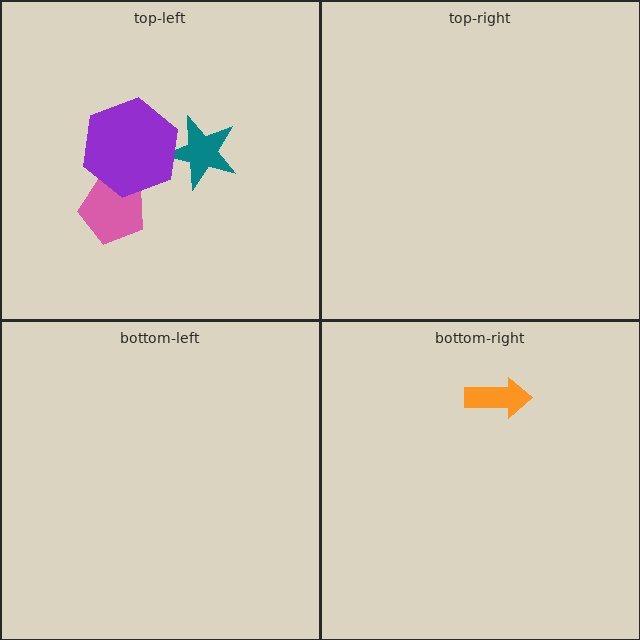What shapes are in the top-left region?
The pink pentagon, the teal star, the purple hexagon.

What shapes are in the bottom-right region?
The orange arrow.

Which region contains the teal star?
The top-left region.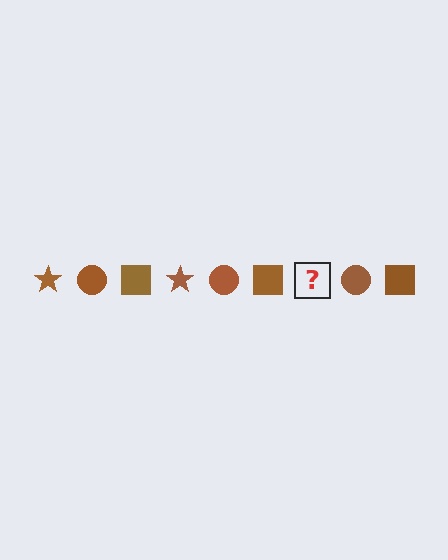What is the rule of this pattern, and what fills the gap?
The rule is that the pattern cycles through star, circle, square shapes in brown. The gap should be filled with a brown star.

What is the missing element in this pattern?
The missing element is a brown star.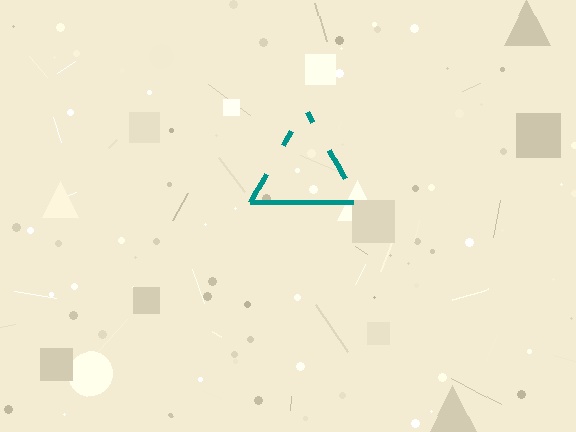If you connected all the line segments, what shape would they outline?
They would outline a triangle.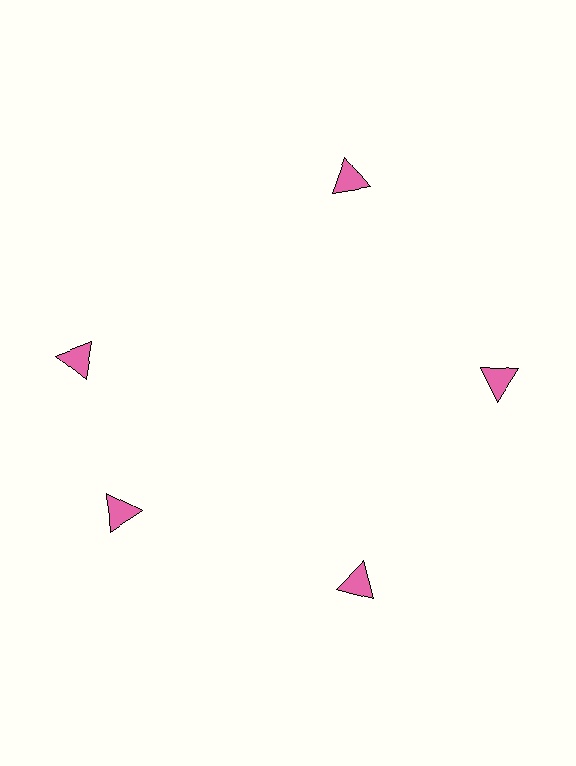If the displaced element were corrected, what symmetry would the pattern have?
It would have 5-fold rotational symmetry — the pattern would map onto itself every 72 degrees.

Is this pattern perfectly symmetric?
No. The 5 pink triangles are arranged in a ring, but one element near the 10 o'clock position is rotated out of alignment along the ring, breaking the 5-fold rotational symmetry.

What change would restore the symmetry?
The symmetry would be restored by rotating it back into even spacing with its neighbors so that all 5 triangles sit at equal angles and equal distance from the center.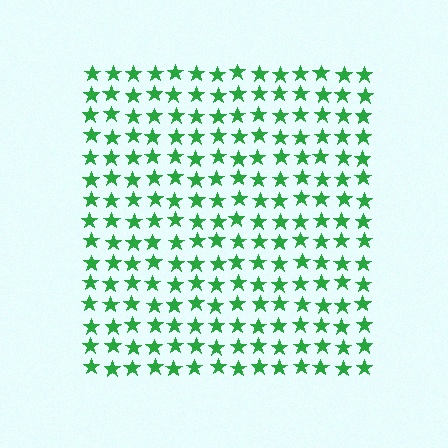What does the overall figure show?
The overall figure shows a square.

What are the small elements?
The small elements are stars.